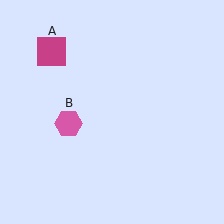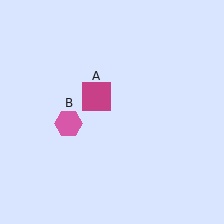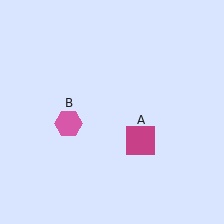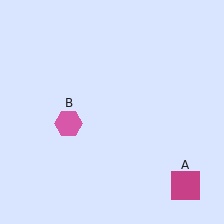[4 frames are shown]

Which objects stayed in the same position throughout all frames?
Pink hexagon (object B) remained stationary.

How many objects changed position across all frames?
1 object changed position: magenta square (object A).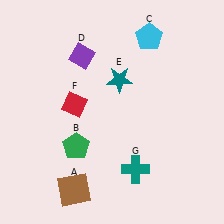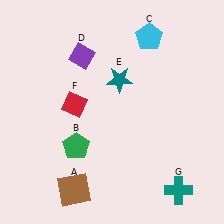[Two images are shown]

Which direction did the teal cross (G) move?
The teal cross (G) moved right.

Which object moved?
The teal cross (G) moved right.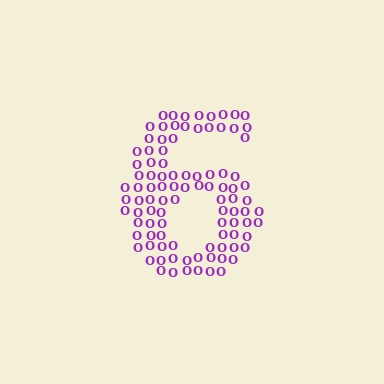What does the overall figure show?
The overall figure shows the digit 6.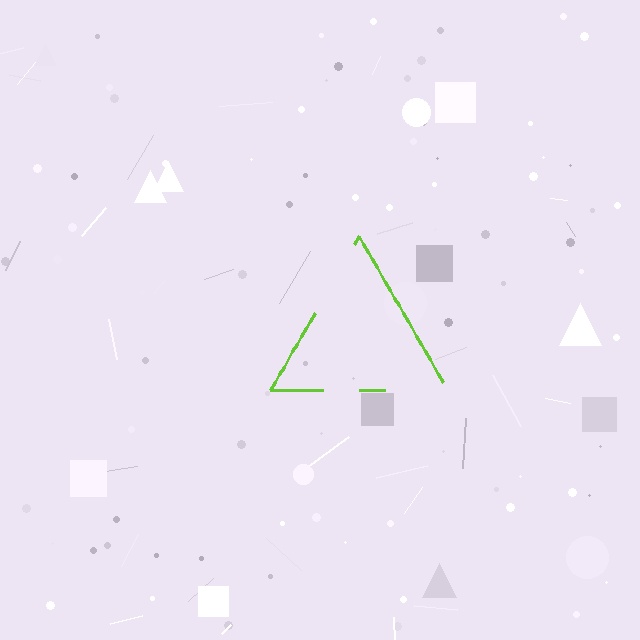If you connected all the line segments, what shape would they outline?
They would outline a triangle.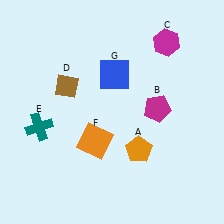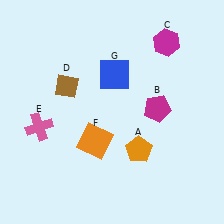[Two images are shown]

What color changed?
The cross (E) changed from teal in Image 1 to pink in Image 2.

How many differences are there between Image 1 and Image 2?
There is 1 difference between the two images.